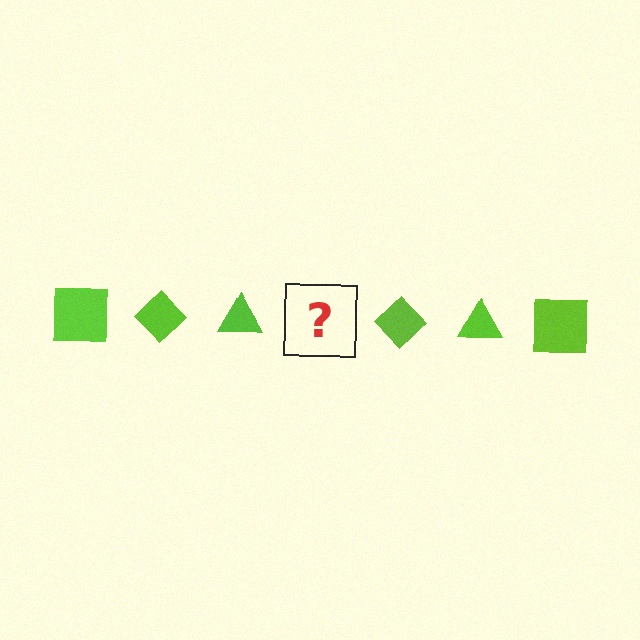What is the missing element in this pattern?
The missing element is a lime square.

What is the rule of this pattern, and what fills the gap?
The rule is that the pattern cycles through square, diamond, triangle shapes in lime. The gap should be filled with a lime square.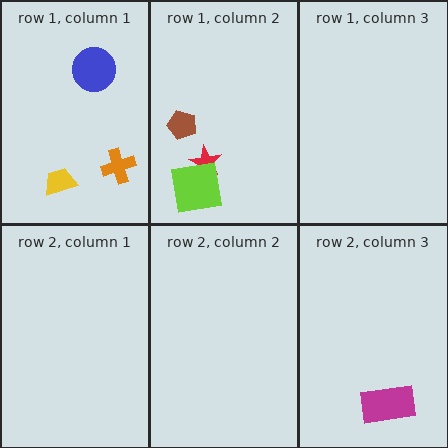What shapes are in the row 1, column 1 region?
The yellow trapezoid, the orange cross, the blue circle.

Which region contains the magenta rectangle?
The row 2, column 3 region.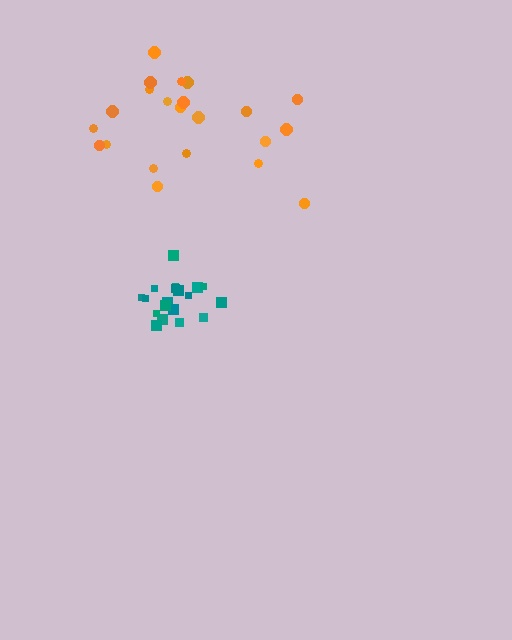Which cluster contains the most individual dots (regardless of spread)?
Orange (22).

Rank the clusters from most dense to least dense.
teal, orange.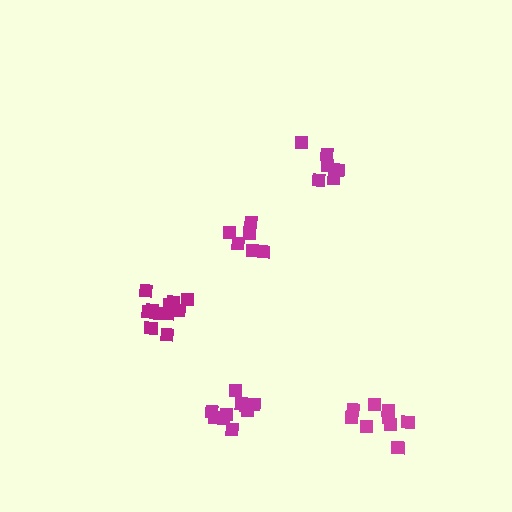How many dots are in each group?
Group 1: 6 dots, Group 2: 12 dots, Group 3: 10 dots, Group 4: 9 dots, Group 5: 6 dots (43 total).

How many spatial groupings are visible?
There are 5 spatial groupings.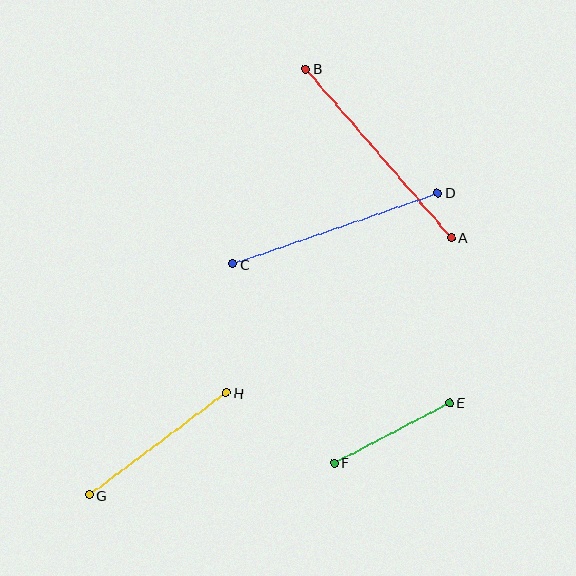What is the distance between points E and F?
The distance is approximately 130 pixels.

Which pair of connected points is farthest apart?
Points A and B are farthest apart.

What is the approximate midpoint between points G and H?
The midpoint is at approximately (158, 444) pixels.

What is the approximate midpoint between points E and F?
The midpoint is at approximately (392, 433) pixels.